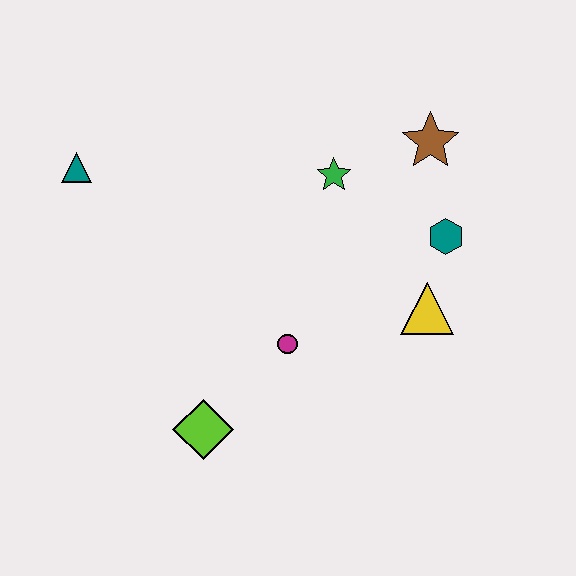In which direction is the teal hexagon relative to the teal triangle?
The teal hexagon is to the right of the teal triangle.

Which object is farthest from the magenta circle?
The teal triangle is farthest from the magenta circle.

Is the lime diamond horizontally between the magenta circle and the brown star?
No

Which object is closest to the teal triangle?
The green star is closest to the teal triangle.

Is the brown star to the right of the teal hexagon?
No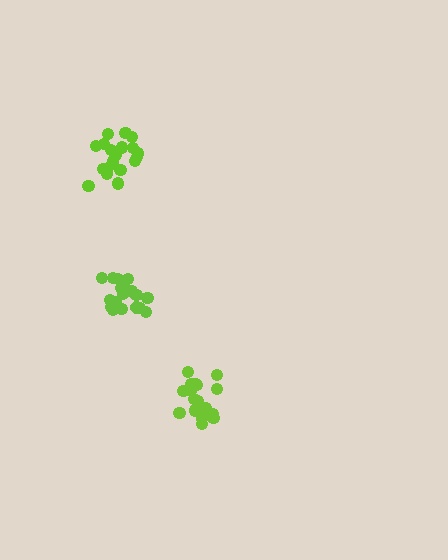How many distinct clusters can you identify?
There are 3 distinct clusters.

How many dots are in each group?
Group 1: 19 dots, Group 2: 20 dots, Group 3: 19 dots (58 total).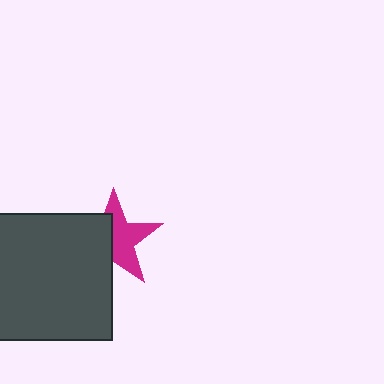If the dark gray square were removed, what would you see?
You would see the complete magenta star.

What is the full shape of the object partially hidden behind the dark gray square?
The partially hidden object is a magenta star.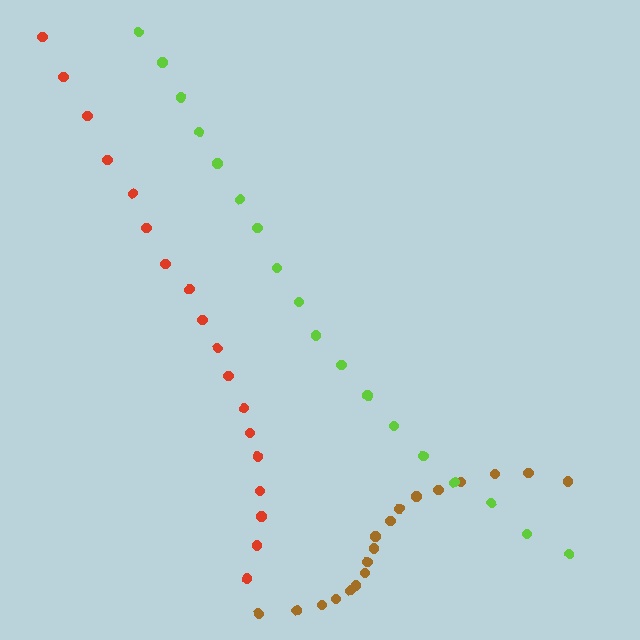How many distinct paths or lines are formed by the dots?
There are 3 distinct paths.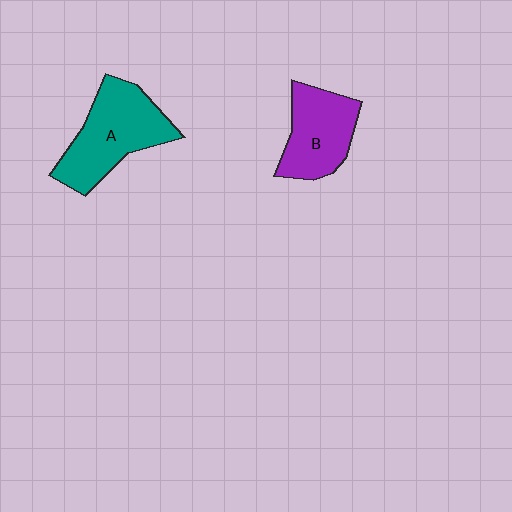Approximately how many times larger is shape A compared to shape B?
Approximately 1.3 times.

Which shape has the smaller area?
Shape B (purple).